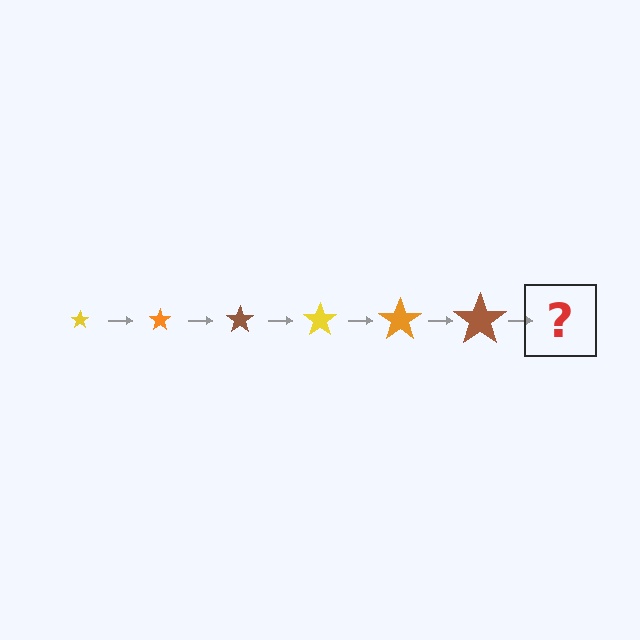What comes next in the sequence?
The next element should be a yellow star, larger than the previous one.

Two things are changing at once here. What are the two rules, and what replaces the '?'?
The two rules are that the star grows larger each step and the color cycles through yellow, orange, and brown. The '?' should be a yellow star, larger than the previous one.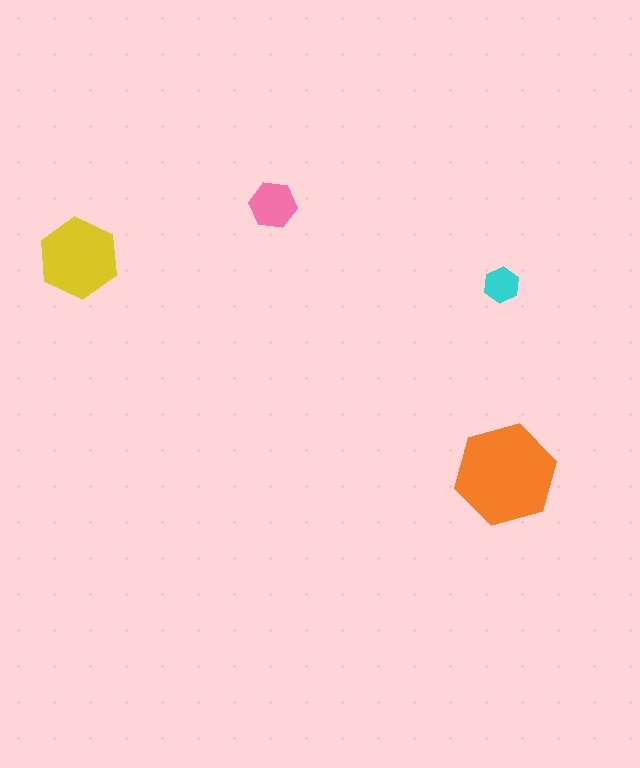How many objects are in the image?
There are 4 objects in the image.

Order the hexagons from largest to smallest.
the orange one, the yellow one, the pink one, the cyan one.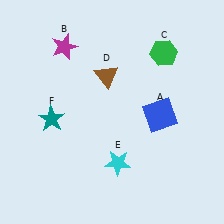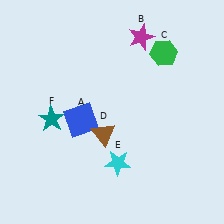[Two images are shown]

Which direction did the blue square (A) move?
The blue square (A) moved left.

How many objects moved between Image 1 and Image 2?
3 objects moved between the two images.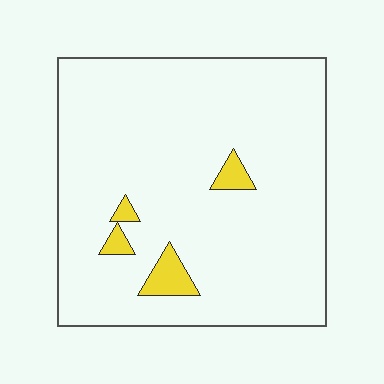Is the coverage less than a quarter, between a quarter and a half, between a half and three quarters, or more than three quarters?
Less than a quarter.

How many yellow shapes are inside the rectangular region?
4.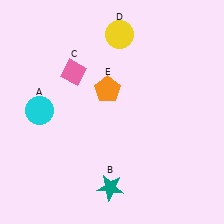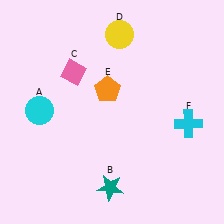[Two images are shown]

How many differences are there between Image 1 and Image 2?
There is 1 difference between the two images.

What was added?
A cyan cross (F) was added in Image 2.